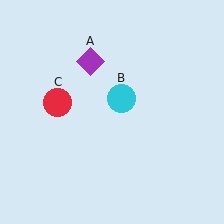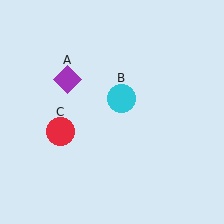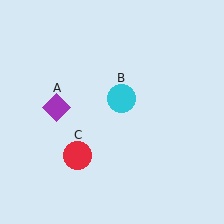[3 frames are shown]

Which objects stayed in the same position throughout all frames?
Cyan circle (object B) remained stationary.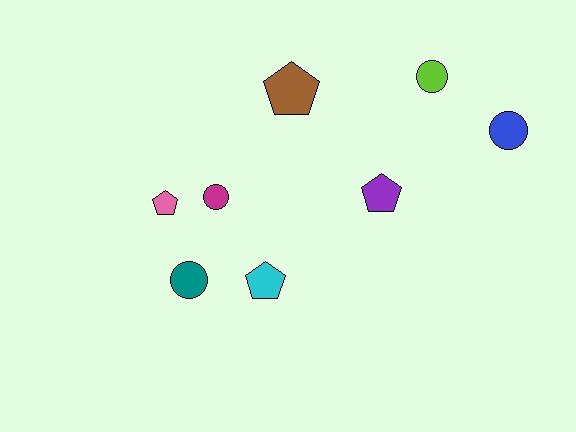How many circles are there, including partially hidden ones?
There are 4 circles.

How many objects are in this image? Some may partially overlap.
There are 8 objects.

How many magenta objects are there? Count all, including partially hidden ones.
There is 1 magenta object.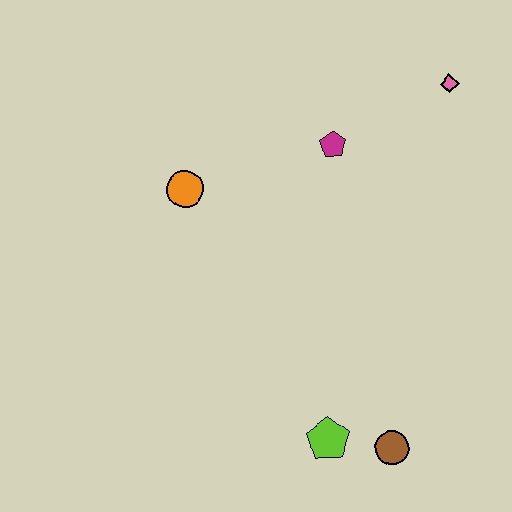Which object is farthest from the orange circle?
The brown circle is farthest from the orange circle.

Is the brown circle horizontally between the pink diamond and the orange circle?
Yes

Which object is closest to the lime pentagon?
The brown circle is closest to the lime pentagon.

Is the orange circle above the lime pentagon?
Yes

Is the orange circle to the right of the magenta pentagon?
No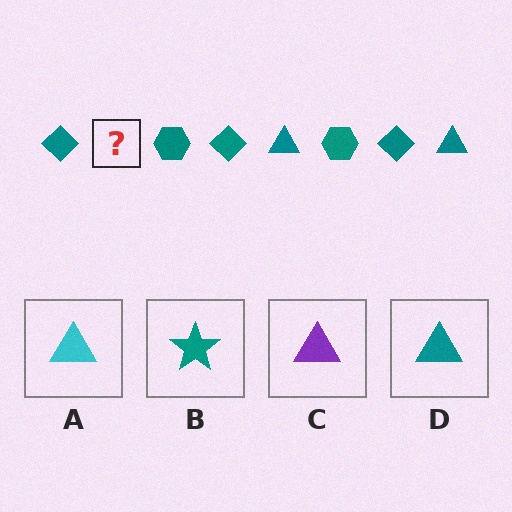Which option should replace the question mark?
Option D.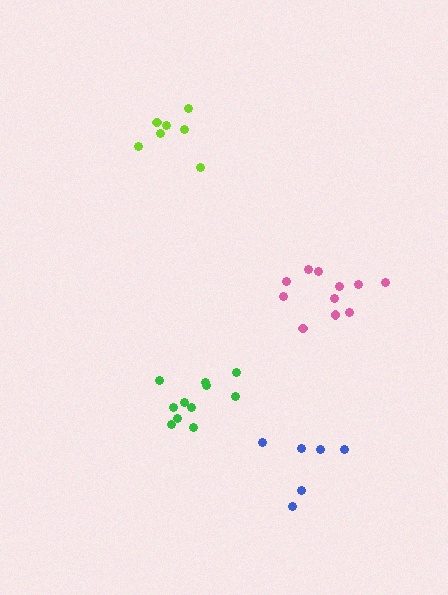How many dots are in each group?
Group 1: 11 dots, Group 2: 6 dots, Group 3: 11 dots, Group 4: 7 dots (35 total).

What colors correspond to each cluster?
The clusters are colored: pink, blue, green, lime.